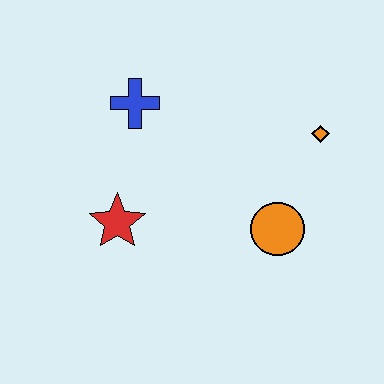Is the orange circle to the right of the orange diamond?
No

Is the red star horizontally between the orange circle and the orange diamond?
No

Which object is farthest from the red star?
The orange diamond is farthest from the red star.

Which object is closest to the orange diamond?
The orange circle is closest to the orange diamond.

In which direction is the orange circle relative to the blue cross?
The orange circle is to the right of the blue cross.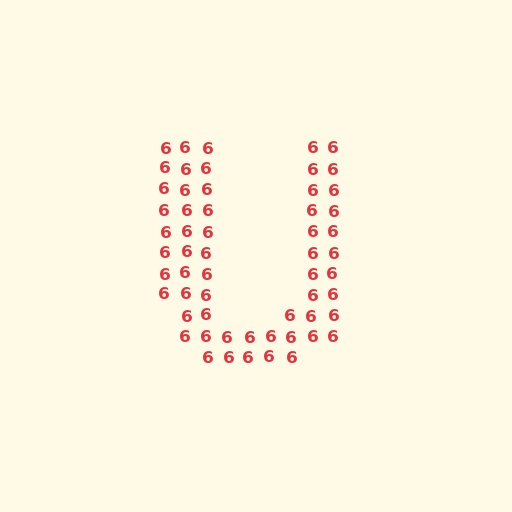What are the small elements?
The small elements are digit 6's.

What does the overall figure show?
The overall figure shows the letter U.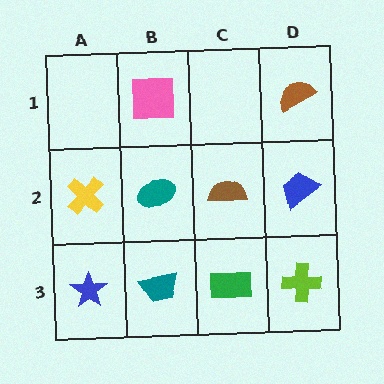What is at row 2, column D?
A blue trapezoid.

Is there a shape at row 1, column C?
No, that cell is empty.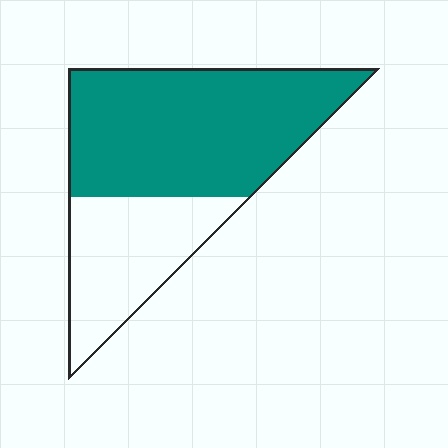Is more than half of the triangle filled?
Yes.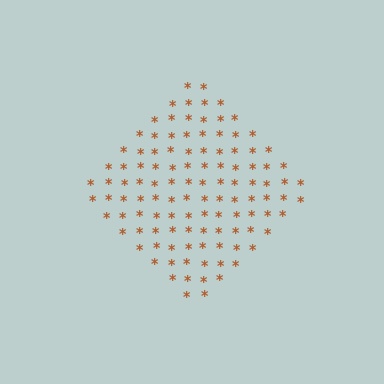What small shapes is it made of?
It is made of small asterisks.